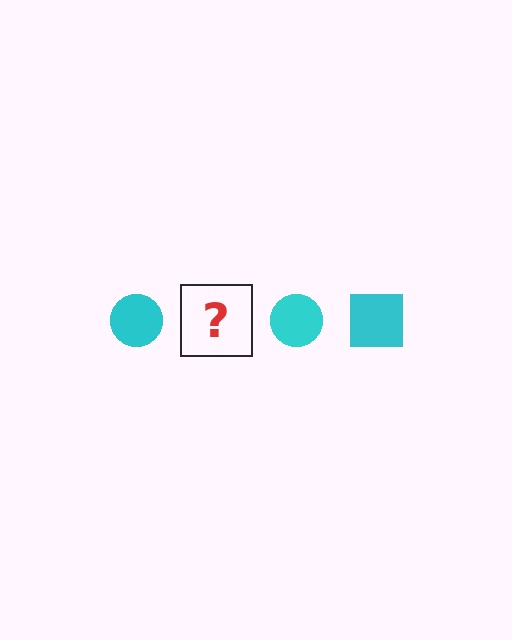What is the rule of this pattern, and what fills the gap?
The rule is that the pattern cycles through circle, square shapes in cyan. The gap should be filled with a cyan square.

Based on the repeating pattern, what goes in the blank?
The blank should be a cyan square.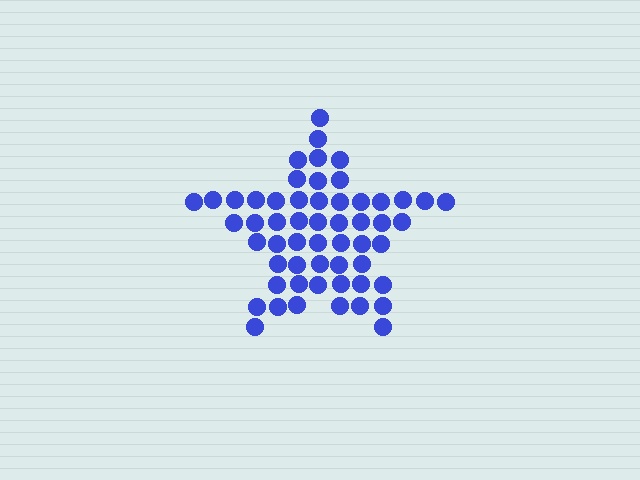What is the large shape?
The large shape is a star.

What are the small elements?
The small elements are circles.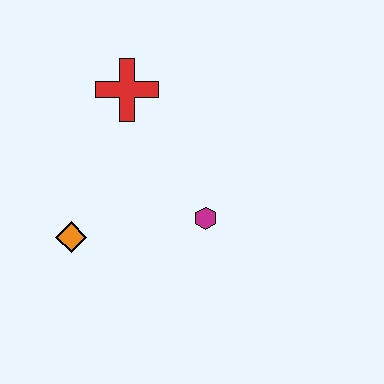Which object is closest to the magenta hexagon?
The orange diamond is closest to the magenta hexagon.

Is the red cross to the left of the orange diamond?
No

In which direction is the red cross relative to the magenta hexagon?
The red cross is above the magenta hexagon.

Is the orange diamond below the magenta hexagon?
Yes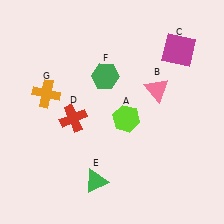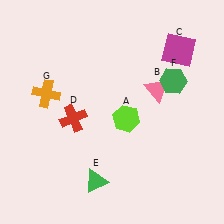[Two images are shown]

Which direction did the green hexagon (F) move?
The green hexagon (F) moved right.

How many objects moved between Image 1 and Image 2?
1 object moved between the two images.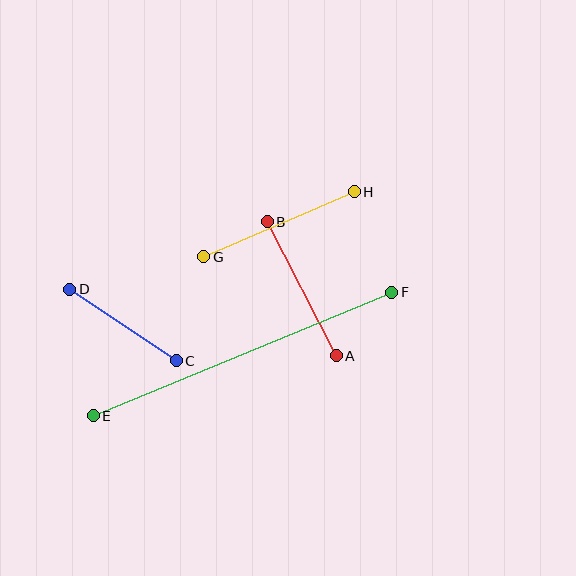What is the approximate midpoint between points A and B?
The midpoint is at approximately (302, 289) pixels.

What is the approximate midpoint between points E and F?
The midpoint is at approximately (243, 354) pixels.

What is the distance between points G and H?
The distance is approximately 164 pixels.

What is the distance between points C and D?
The distance is approximately 128 pixels.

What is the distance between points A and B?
The distance is approximately 151 pixels.